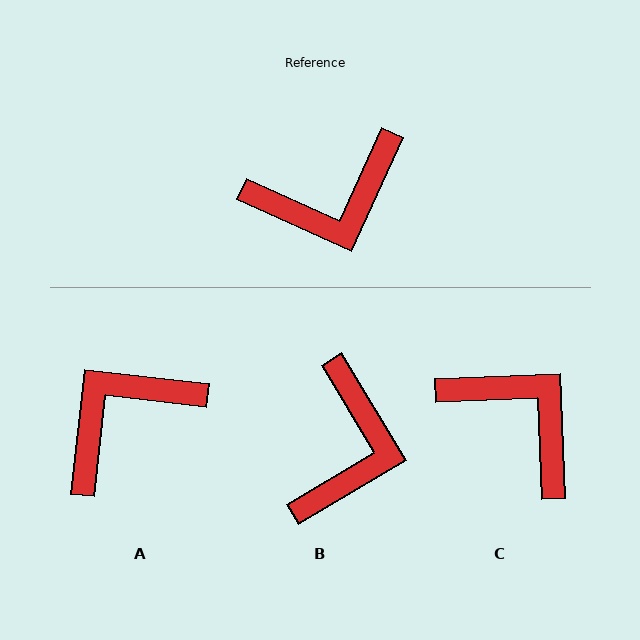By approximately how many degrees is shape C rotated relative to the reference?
Approximately 117 degrees counter-clockwise.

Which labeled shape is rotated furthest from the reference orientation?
A, about 162 degrees away.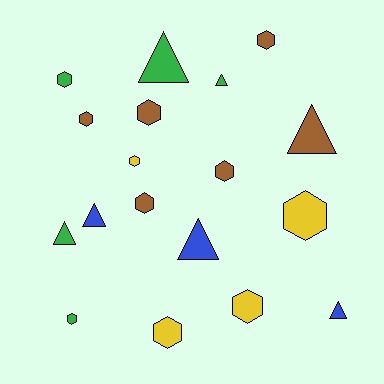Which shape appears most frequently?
Hexagon, with 11 objects.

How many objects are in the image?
There are 18 objects.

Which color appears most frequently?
Brown, with 6 objects.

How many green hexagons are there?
There are 2 green hexagons.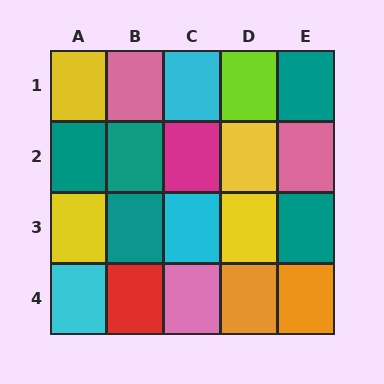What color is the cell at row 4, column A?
Cyan.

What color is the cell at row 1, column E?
Teal.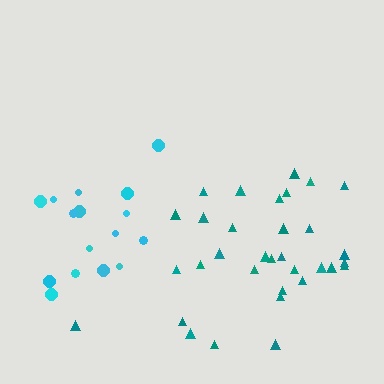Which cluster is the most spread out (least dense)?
Teal.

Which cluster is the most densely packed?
Cyan.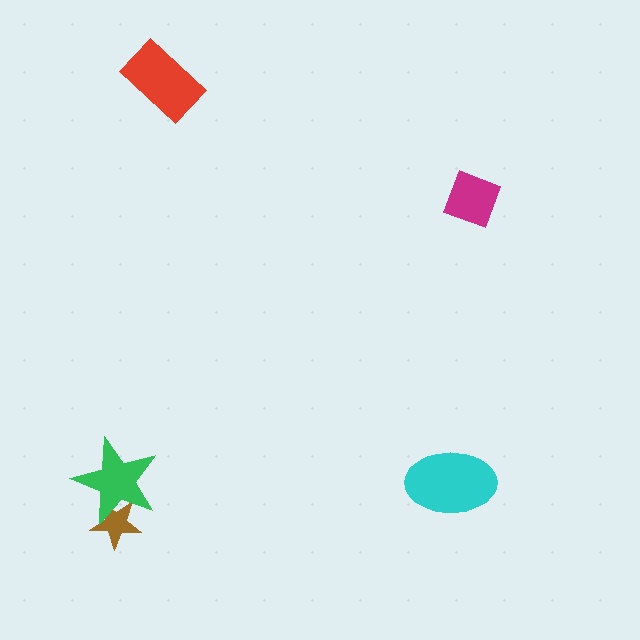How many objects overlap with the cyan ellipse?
0 objects overlap with the cyan ellipse.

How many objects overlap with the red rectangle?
0 objects overlap with the red rectangle.